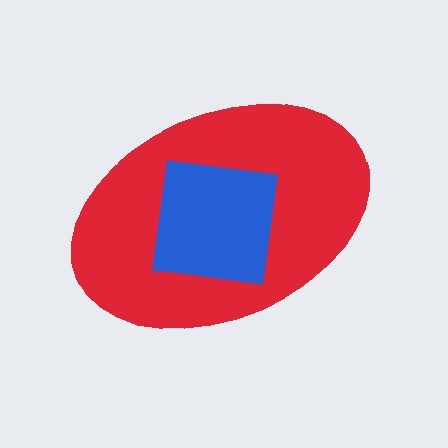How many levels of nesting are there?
2.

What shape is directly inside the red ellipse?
The blue square.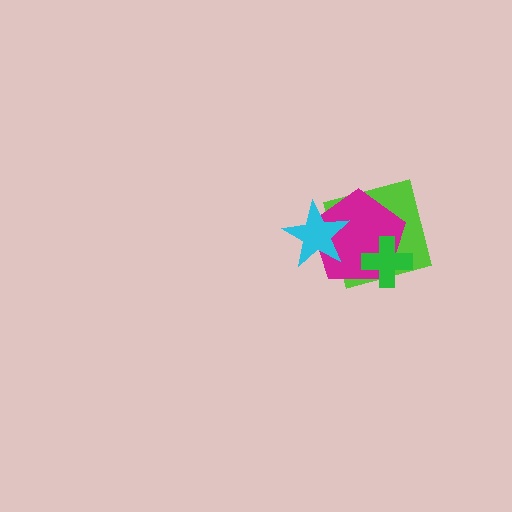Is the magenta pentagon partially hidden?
Yes, it is partially covered by another shape.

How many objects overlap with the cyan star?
2 objects overlap with the cyan star.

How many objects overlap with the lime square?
3 objects overlap with the lime square.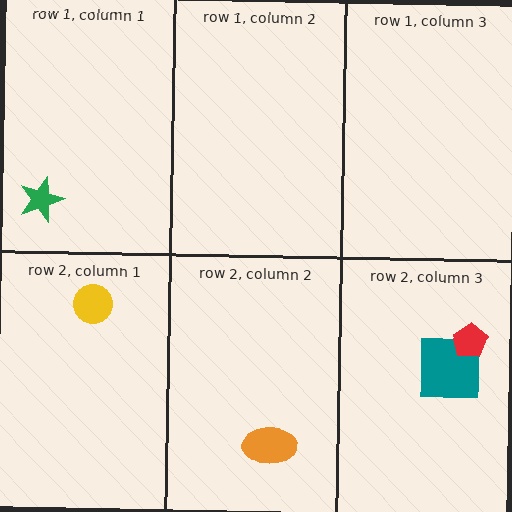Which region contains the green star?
The row 1, column 1 region.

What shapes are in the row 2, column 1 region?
The yellow circle.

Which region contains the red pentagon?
The row 2, column 3 region.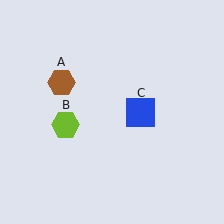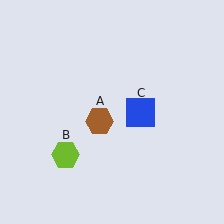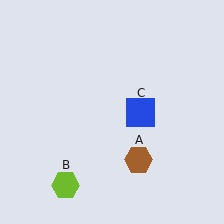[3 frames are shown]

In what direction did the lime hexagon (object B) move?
The lime hexagon (object B) moved down.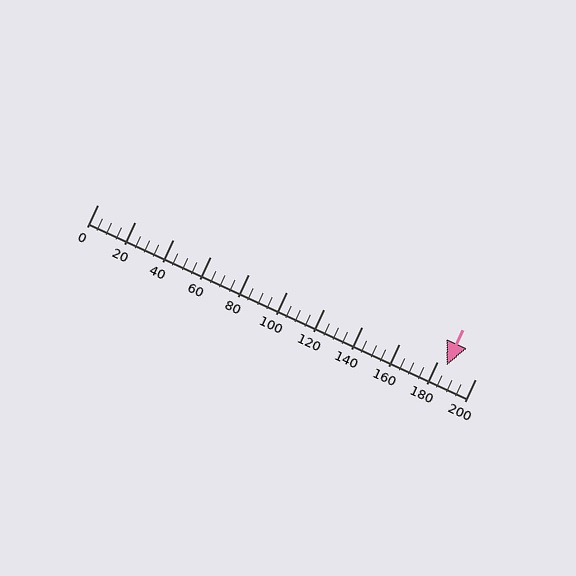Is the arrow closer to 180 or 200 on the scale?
The arrow is closer to 180.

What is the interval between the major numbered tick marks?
The major tick marks are spaced 20 units apart.